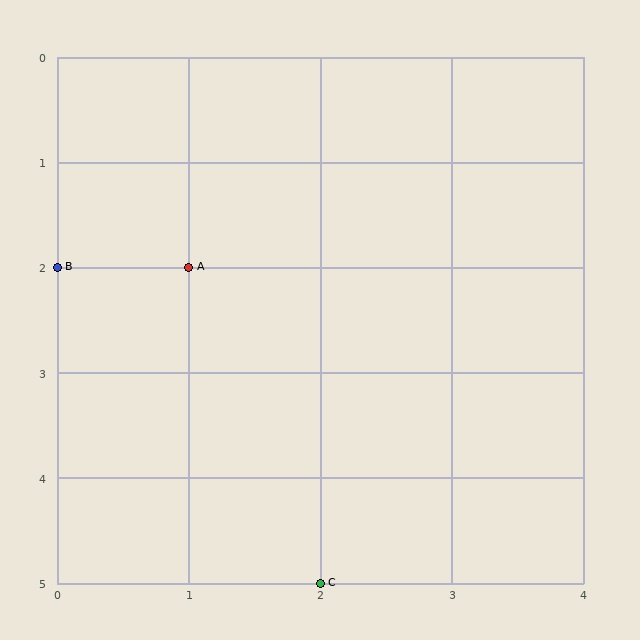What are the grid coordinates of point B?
Point B is at grid coordinates (0, 2).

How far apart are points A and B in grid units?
Points A and B are 1 column apart.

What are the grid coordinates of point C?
Point C is at grid coordinates (2, 5).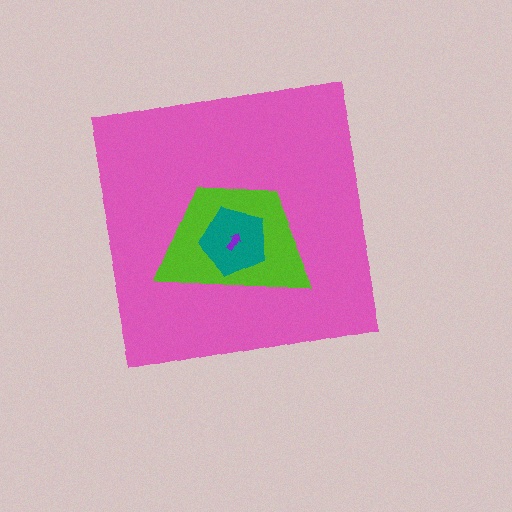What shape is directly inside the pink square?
The lime trapezoid.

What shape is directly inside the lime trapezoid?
The teal pentagon.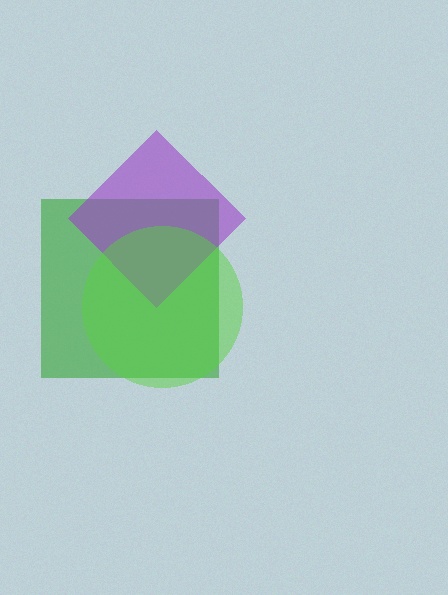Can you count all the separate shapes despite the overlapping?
Yes, there are 3 separate shapes.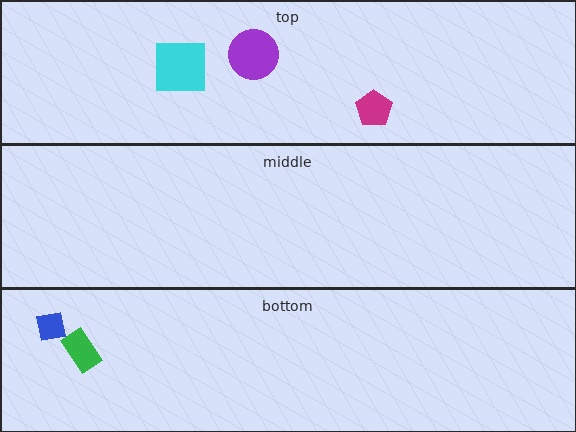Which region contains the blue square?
The bottom region.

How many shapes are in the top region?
3.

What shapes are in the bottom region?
The blue square, the green rectangle.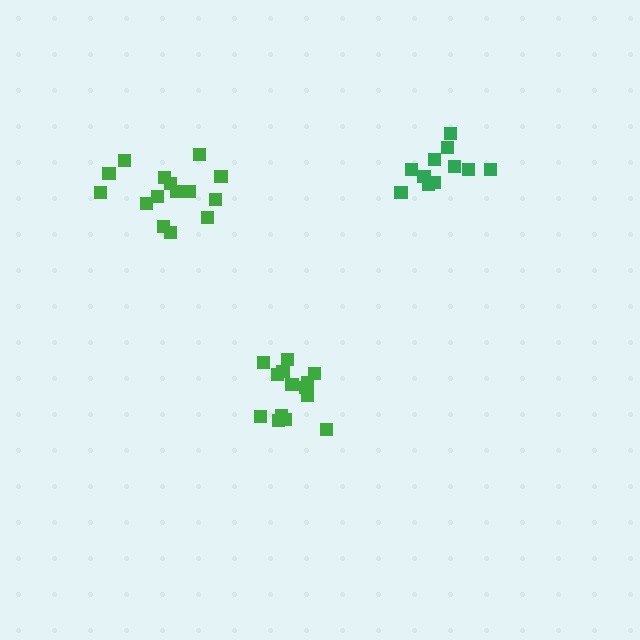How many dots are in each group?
Group 1: 14 dots, Group 2: 15 dots, Group 3: 11 dots (40 total).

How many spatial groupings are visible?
There are 3 spatial groupings.